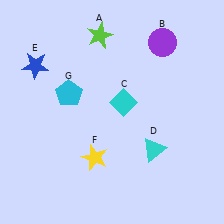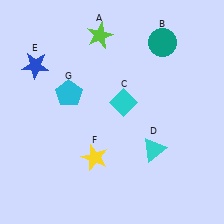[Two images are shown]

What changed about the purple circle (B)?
In Image 1, B is purple. In Image 2, it changed to teal.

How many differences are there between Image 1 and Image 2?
There is 1 difference between the two images.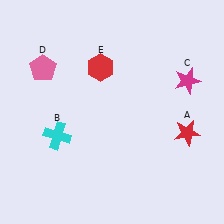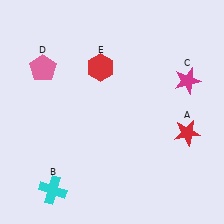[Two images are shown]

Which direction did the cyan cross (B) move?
The cyan cross (B) moved down.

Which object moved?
The cyan cross (B) moved down.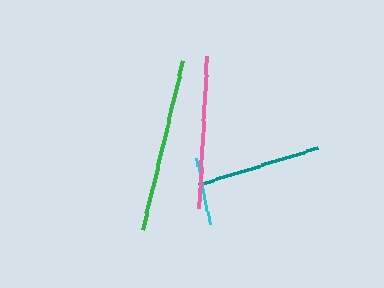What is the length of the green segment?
The green segment is approximately 174 pixels long.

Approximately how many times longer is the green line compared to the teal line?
The green line is approximately 1.4 times the length of the teal line.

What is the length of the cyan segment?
The cyan segment is approximately 67 pixels long.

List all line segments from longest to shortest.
From longest to shortest: green, pink, teal, cyan.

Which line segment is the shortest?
The cyan line is the shortest at approximately 67 pixels.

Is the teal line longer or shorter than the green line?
The green line is longer than the teal line.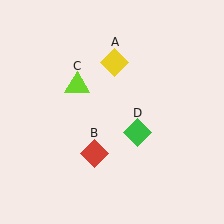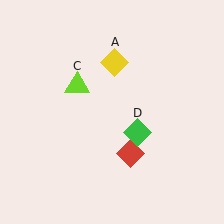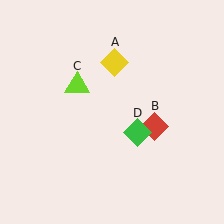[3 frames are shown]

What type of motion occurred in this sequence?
The red diamond (object B) rotated counterclockwise around the center of the scene.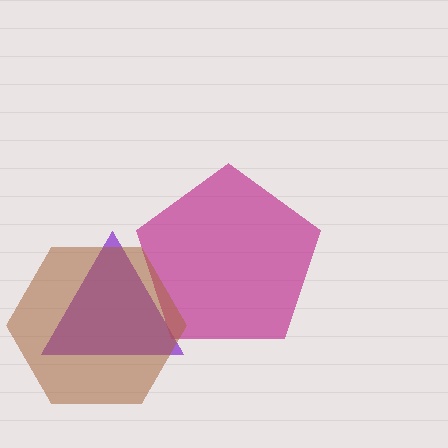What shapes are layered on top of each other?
The layered shapes are: a purple triangle, a magenta pentagon, a brown hexagon.